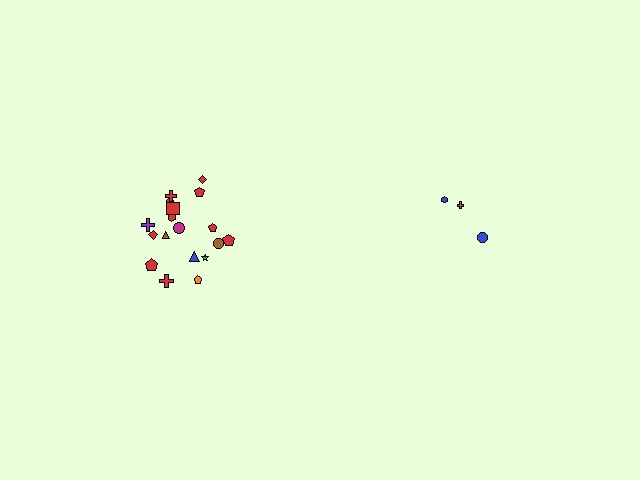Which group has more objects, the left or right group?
The left group.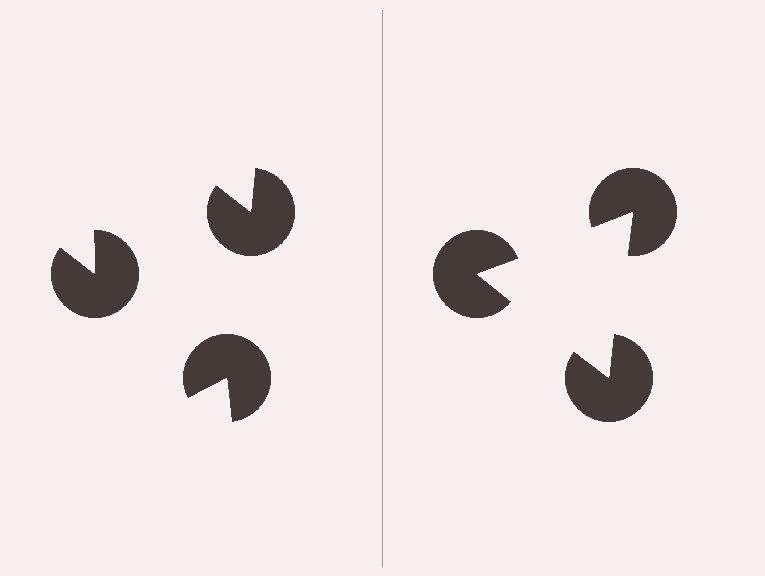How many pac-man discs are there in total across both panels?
6 — 3 on each side.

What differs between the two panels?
The pac-man discs are positioned identically on both sides; only the wedge orientations differ. On the right they align to a triangle; on the left they are misaligned.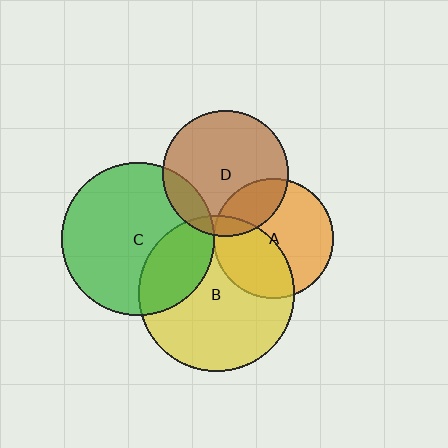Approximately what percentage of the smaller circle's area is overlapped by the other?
Approximately 15%.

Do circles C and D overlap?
Yes.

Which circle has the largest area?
Circle B (yellow).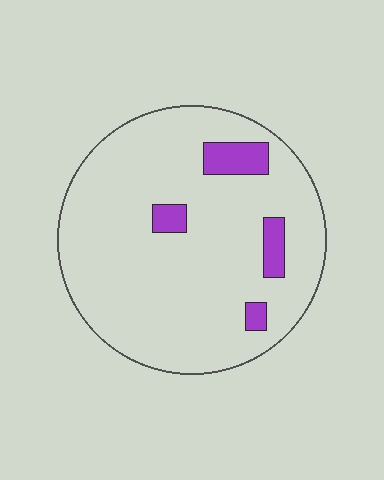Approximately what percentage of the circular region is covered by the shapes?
Approximately 10%.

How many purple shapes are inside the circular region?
4.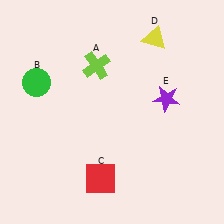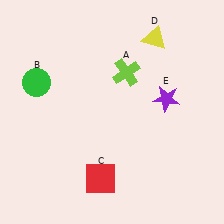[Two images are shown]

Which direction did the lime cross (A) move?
The lime cross (A) moved right.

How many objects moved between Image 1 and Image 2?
1 object moved between the two images.